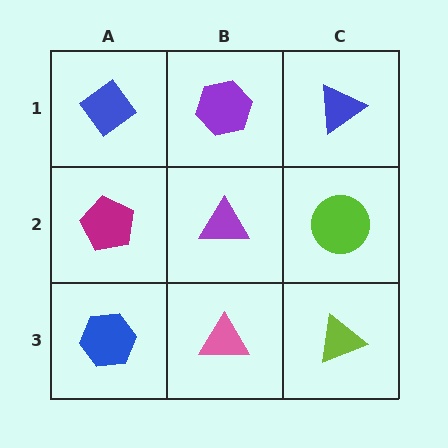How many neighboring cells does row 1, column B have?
3.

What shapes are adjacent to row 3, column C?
A lime circle (row 2, column C), a pink triangle (row 3, column B).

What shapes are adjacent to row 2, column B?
A purple hexagon (row 1, column B), a pink triangle (row 3, column B), a magenta pentagon (row 2, column A), a lime circle (row 2, column C).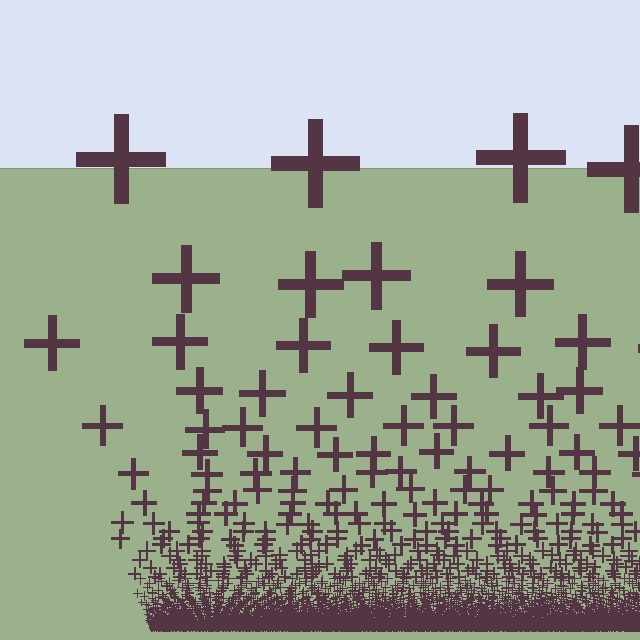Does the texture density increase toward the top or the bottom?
Density increases toward the bottom.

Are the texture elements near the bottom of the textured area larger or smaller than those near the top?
Smaller. The gradient is inverted — elements near the bottom are smaller and denser.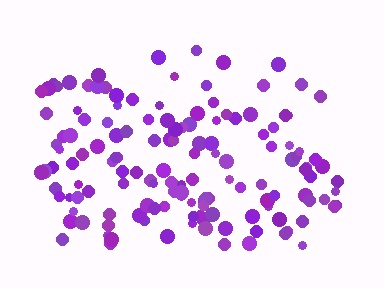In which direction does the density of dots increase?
From top to bottom, with the bottom side densest.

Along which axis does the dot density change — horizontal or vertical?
Vertical.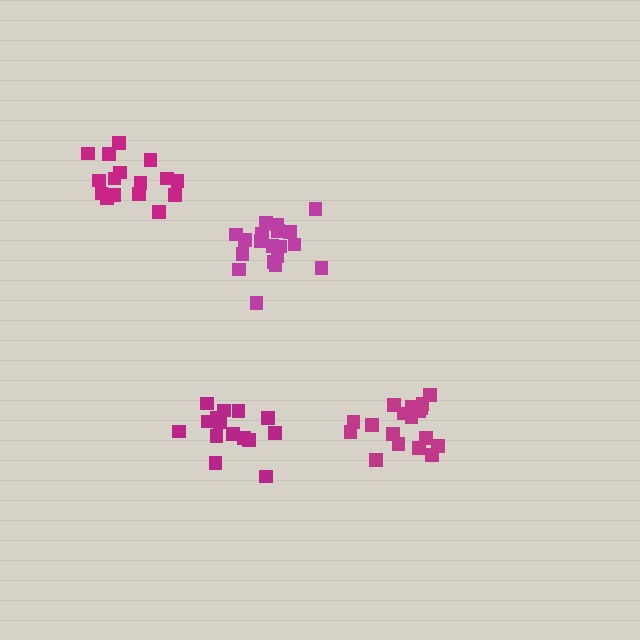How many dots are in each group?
Group 1: 19 dots, Group 2: 15 dots, Group 3: 18 dots, Group 4: 16 dots (68 total).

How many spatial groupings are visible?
There are 4 spatial groupings.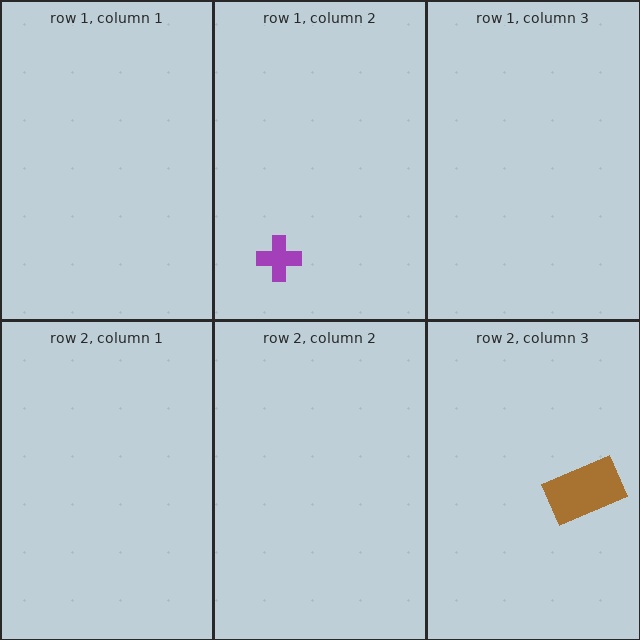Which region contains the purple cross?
The row 1, column 2 region.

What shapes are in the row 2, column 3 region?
The cyan semicircle, the brown rectangle.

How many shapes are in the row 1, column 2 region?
1.